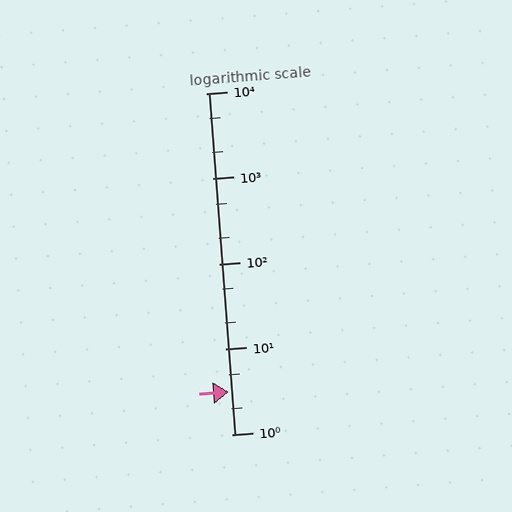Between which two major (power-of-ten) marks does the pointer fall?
The pointer is between 1 and 10.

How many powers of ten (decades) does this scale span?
The scale spans 4 decades, from 1 to 10000.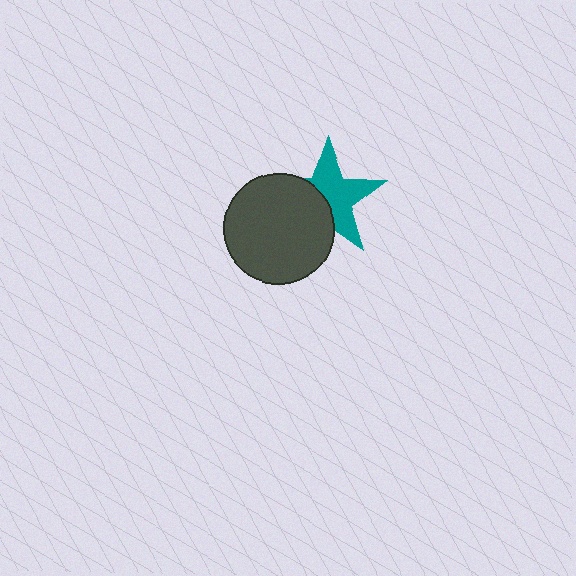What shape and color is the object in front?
The object in front is a dark gray circle.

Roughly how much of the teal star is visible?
About half of it is visible (roughly 59%).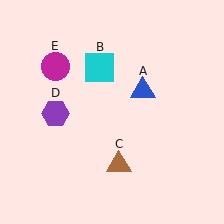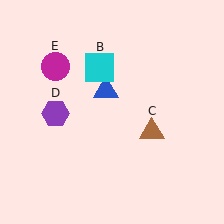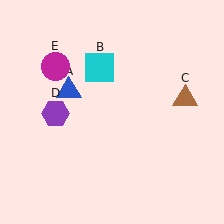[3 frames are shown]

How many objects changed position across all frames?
2 objects changed position: blue triangle (object A), brown triangle (object C).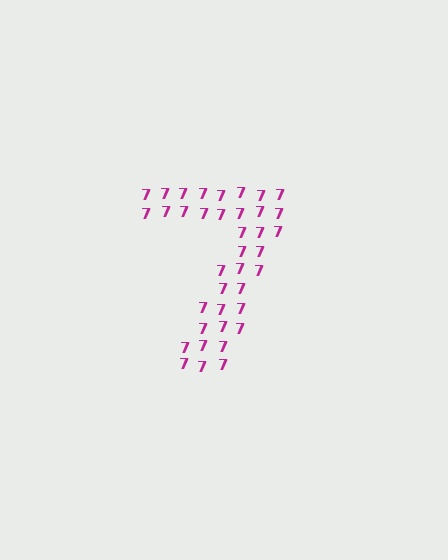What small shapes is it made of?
It is made of small digit 7's.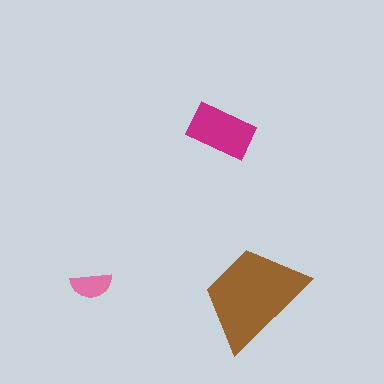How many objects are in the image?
There are 3 objects in the image.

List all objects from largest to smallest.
The brown trapezoid, the magenta rectangle, the pink semicircle.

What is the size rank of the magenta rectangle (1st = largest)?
2nd.